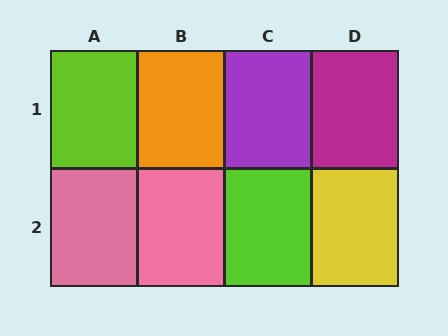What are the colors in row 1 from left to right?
Lime, orange, purple, magenta.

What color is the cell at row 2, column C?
Lime.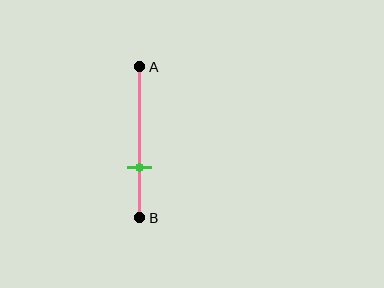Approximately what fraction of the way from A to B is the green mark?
The green mark is approximately 65% of the way from A to B.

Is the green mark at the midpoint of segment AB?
No, the mark is at about 65% from A, not at the 50% midpoint.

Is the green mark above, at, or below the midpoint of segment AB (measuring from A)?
The green mark is below the midpoint of segment AB.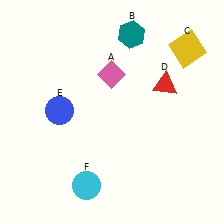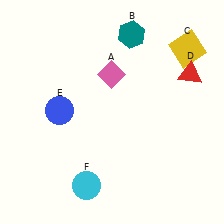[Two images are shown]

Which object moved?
The red triangle (D) moved right.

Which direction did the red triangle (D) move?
The red triangle (D) moved right.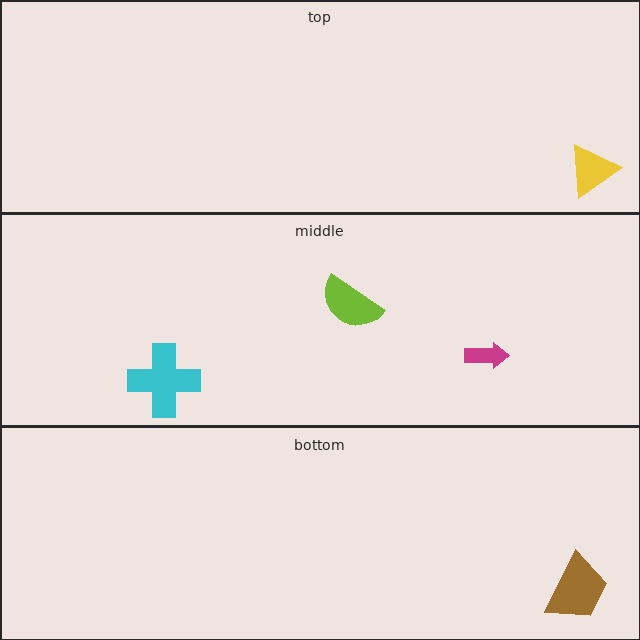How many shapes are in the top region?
1.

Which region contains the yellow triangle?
The top region.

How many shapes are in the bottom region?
1.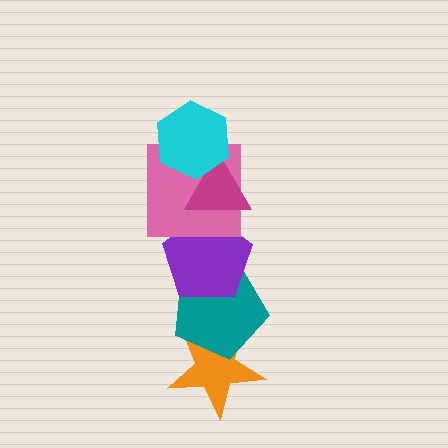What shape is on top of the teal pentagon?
The purple pentagon is on top of the teal pentagon.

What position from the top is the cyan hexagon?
The cyan hexagon is 1st from the top.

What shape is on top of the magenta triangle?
The cyan hexagon is on top of the magenta triangle.